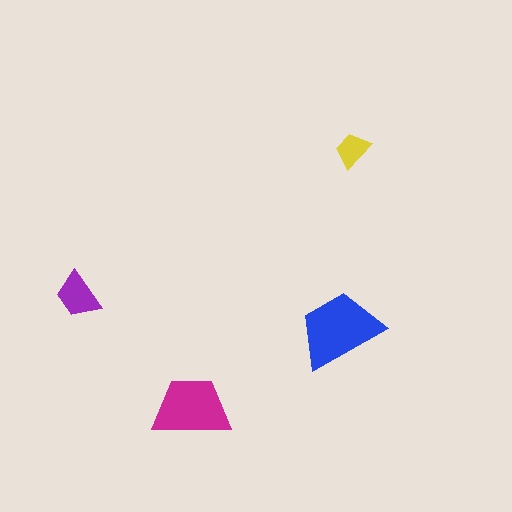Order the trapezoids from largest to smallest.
the blue one, the magenta one, the purple one, the yellow one.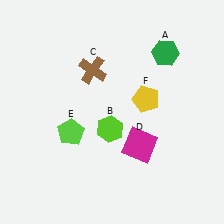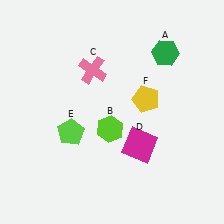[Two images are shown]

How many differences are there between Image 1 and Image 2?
There is 1 difference between the two images.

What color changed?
The cross (C) changed from brown in Image 1 to pink in Image 2.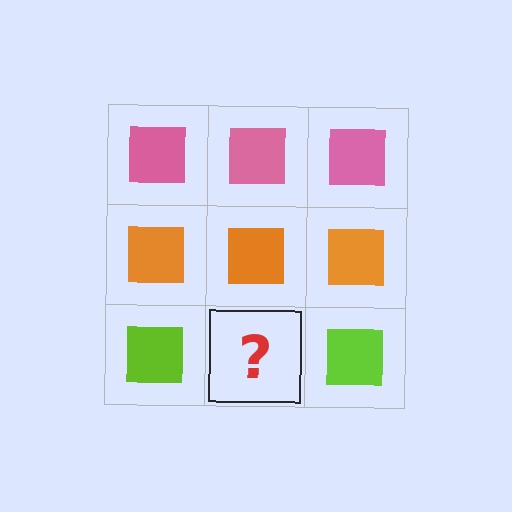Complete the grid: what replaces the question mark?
The question mark should be replaced with a lime square.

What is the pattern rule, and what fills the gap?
The rule is that each row has a consistent color. The gap should be filled with a lime square.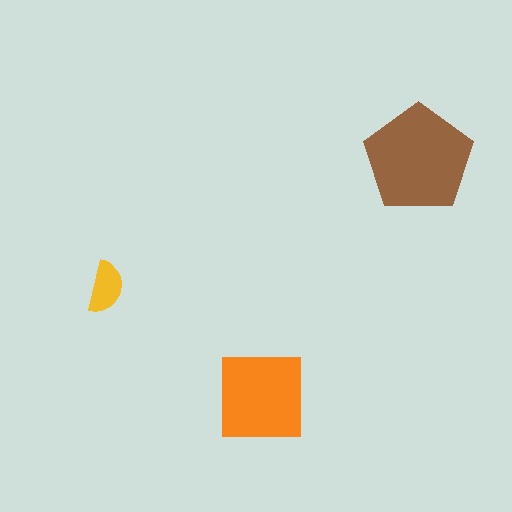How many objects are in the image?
There are 3 objects in the image.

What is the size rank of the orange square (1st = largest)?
2nd.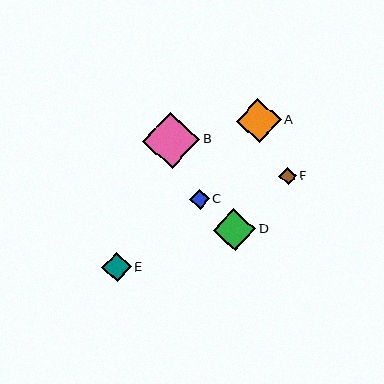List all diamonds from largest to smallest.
From largest to smallest: B, A, D, E, C, F.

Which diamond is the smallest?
Diamond F is the smallest with a size of approximately 18 pixels.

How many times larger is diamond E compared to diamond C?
Diamond E is approximately 1.5 times the size of diamond C.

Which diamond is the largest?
Diamond B is the largest with a size of approximately 57 pixels.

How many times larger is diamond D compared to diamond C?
Diamond D is approximately 2.1 times the size of diamond C.